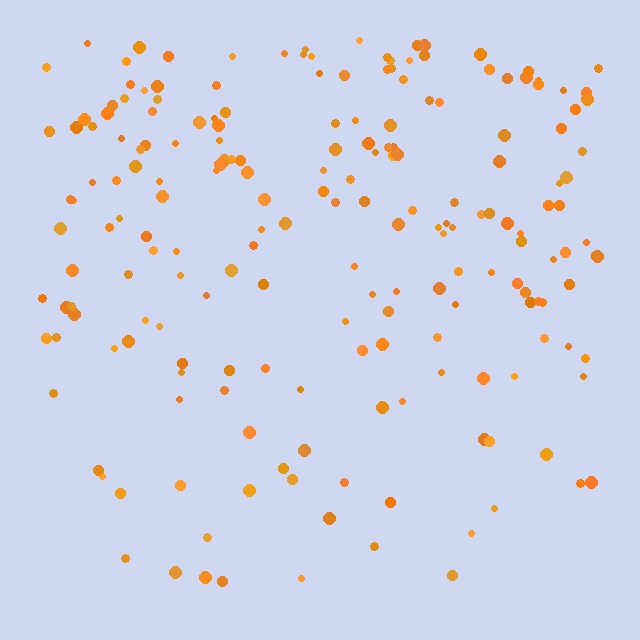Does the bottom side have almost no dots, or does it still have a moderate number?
Still a moderate number, just noticeably fewer than the top.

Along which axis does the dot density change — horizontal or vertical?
Vertical.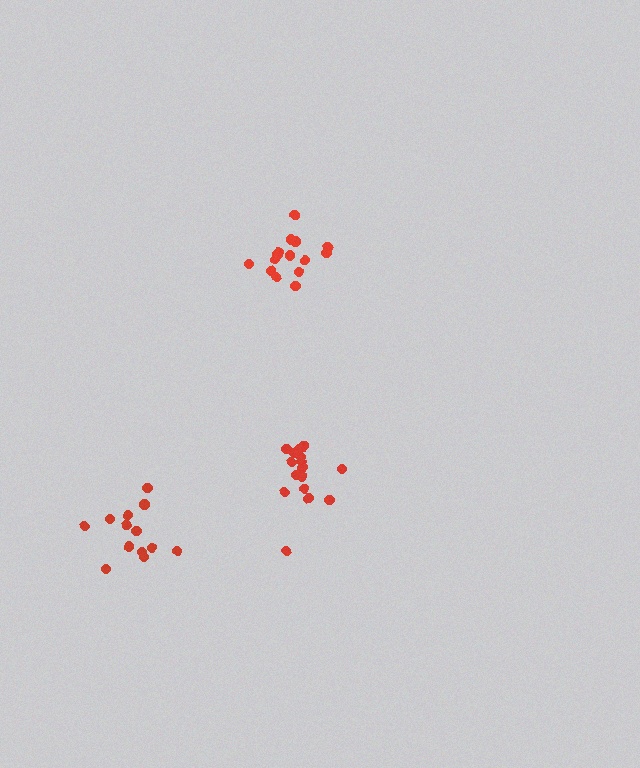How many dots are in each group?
Group 1: 15 dots, Group 2: 13 dots, Group 3: 16 dots (44 total).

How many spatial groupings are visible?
There are 3 spatial groupings.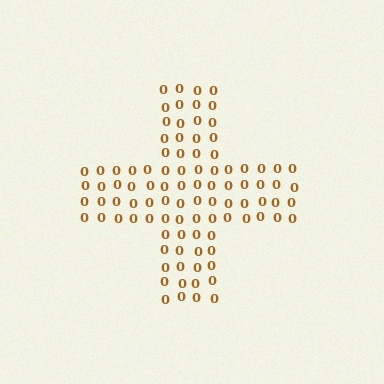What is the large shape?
The large shape is a cross.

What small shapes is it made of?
It is made of small digit 0's.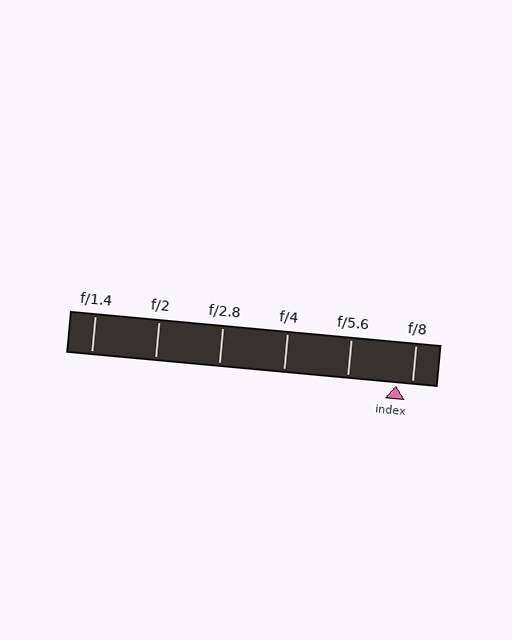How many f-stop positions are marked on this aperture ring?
There are 6 f-stop positions marked.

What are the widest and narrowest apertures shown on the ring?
The widest aperture shown is f/1.4 and the narrowest is f/8.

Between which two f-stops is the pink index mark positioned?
The index mark is between f/5.6 and f/8.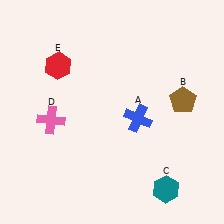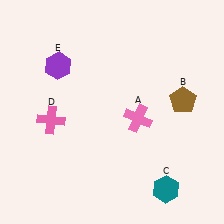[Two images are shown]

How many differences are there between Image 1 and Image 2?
There are 2 differences between the two images.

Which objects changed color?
A changed from blue to pink. E changed from red to purple.